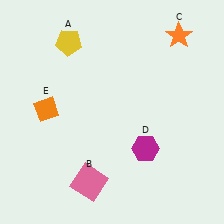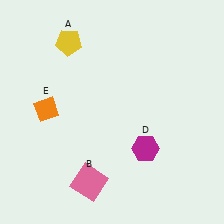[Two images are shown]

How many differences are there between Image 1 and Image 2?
There is 1 difference between the two images.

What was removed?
The orange star (C) was removed in Image 2.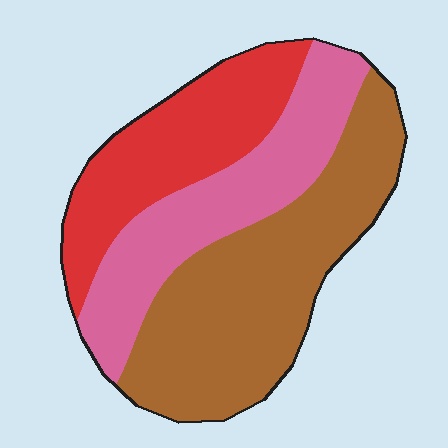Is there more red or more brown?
Brown.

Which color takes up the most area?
Brown, at roughly 45%.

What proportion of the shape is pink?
Pink takes up between a quarter and a half of the shape.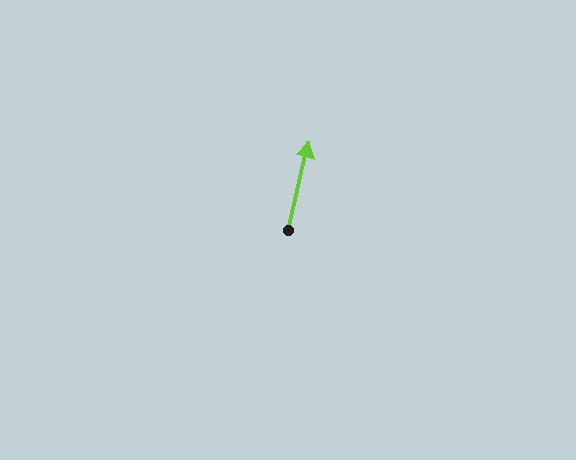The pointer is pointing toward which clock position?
Roughly 12 o'clock.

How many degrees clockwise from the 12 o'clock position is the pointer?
Approximately 13 degrees.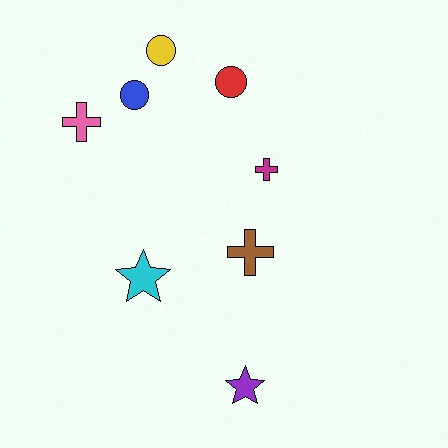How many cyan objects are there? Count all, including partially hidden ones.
There is 1 cyan object.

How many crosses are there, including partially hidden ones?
There are 3 crosses.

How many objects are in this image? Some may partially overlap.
There are 8 objects.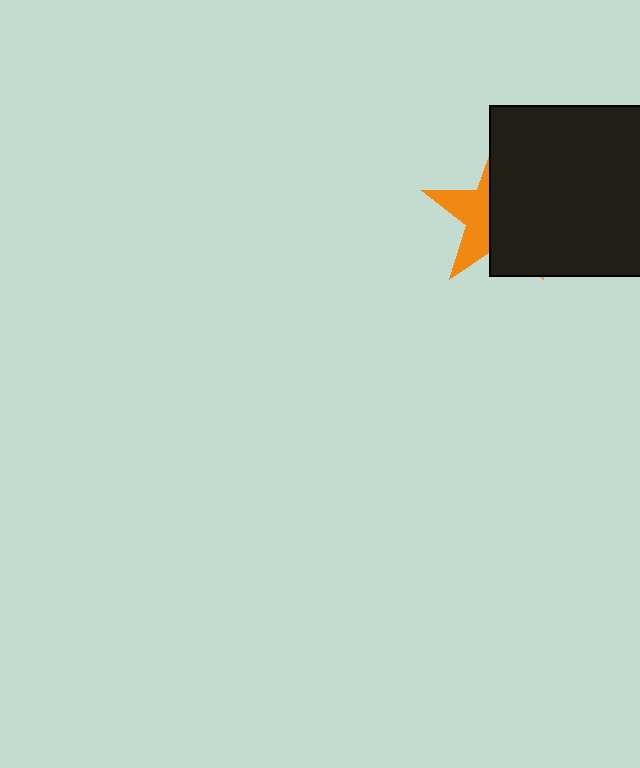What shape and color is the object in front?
The object in front is a black rectangle.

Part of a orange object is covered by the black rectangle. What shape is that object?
It is a star.